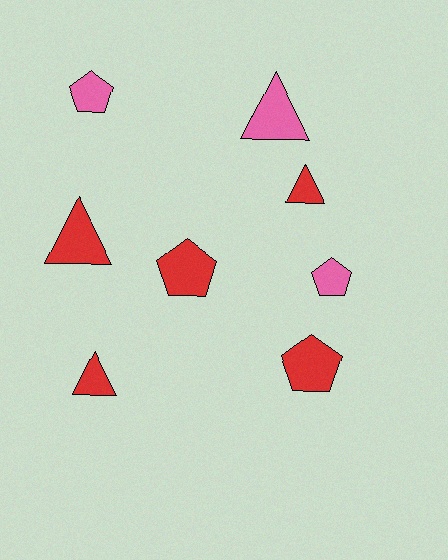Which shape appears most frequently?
Triangle, with 4 objects.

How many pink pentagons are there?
There are 2 pink pentagons.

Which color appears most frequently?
Red, with 5 objects.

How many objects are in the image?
There are 8 objects.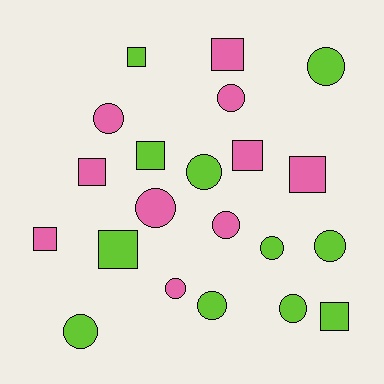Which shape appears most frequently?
Circle, with 12 objects.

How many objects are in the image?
There are 21 objects.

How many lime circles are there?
There are 7 lime circles.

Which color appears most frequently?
Lime, with 11 objects.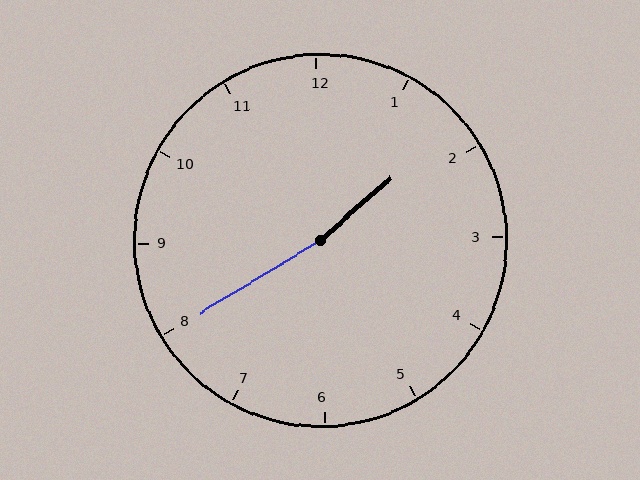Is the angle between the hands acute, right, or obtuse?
It is obtuse.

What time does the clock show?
1:40.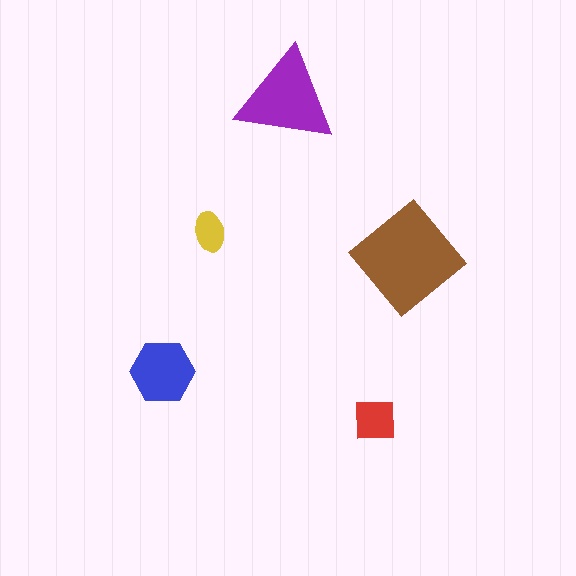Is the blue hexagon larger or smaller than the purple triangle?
Smaller.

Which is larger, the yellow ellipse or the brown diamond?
The brown diamond.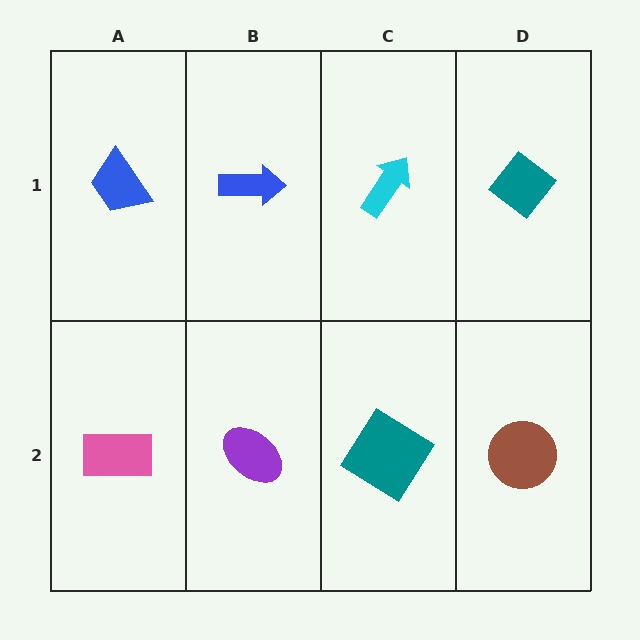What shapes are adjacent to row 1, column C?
A teal diamond (row 2, column C), a blue arrow (row 1, column B), a teal diamond (row 1, column D).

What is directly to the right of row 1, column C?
A teal diamond.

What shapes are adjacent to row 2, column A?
A blue trapezoid (row 1, column A), a purple ellipse (row 2, column B).